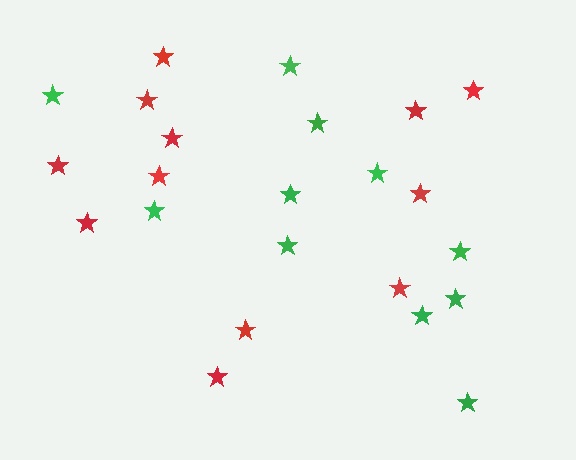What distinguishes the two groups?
There are 2 groups: one group of red stars (12) and one group of green stars (11).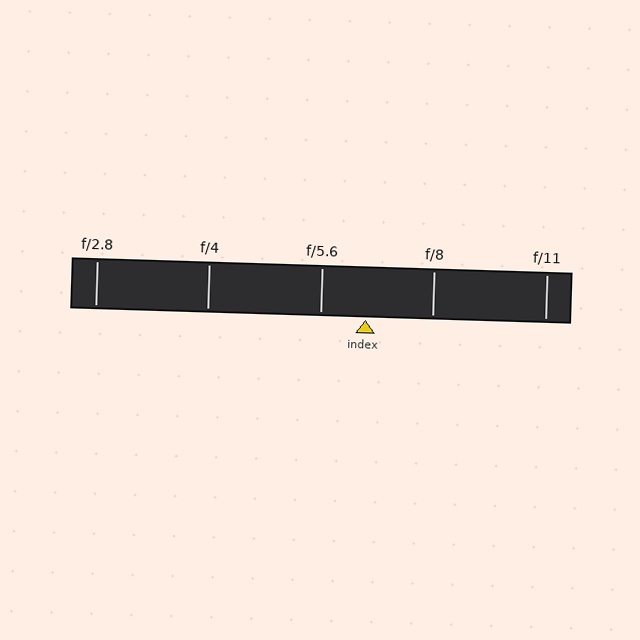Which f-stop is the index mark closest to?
The index mark is closest to f/5.6.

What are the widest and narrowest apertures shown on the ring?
The widest aperture shown is f/2.8 and the narrowest is f/11.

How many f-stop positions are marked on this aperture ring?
There are 5 f-stop positions marked.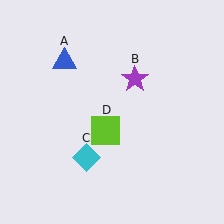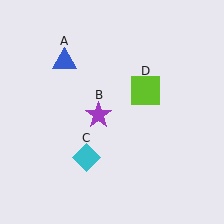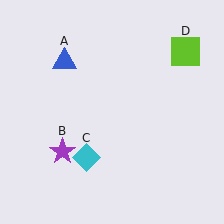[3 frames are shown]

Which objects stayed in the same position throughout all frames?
Blue triangle (object A) and cyan diamond (object C) remained stationary.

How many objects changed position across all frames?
2 objects changed position: purple star (object B), lime square (object D).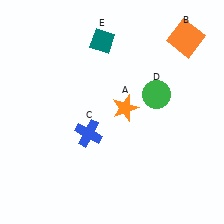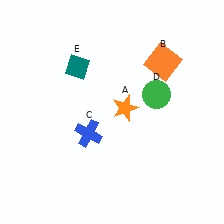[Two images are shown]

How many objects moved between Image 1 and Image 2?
2 objects moved between the two images.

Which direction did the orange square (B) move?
The orange square (B) moved down.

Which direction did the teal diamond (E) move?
The teal diamond (E) moved down.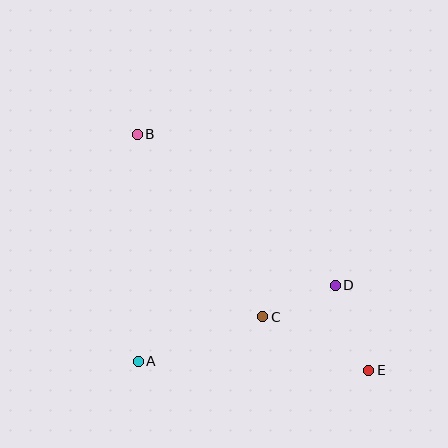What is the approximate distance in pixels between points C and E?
The distance between C and E is approximately 119 pixels.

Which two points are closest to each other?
Points C and D are closest to each other.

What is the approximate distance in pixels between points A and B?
The distance between A and B is approximately 227 pixels.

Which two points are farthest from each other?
Points B and E are farthest from each other.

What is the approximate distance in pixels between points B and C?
The distance between B and C is approximately 221 pixels.